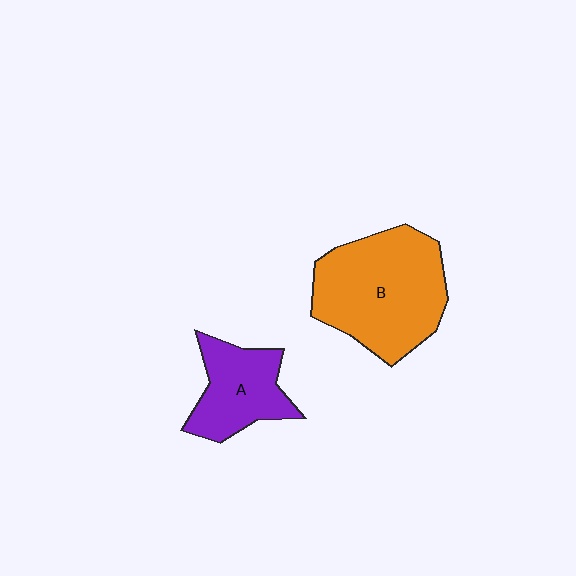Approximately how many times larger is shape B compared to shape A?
Approximately 1.8 times.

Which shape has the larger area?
Shape B (orange).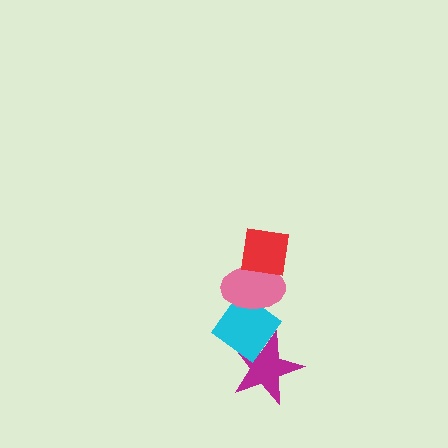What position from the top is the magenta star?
The magenta star is 4th from the top.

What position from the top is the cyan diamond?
The cyan diamond is 3rd from the top.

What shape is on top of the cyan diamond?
The pink ellipse is on top of the cyan diamond.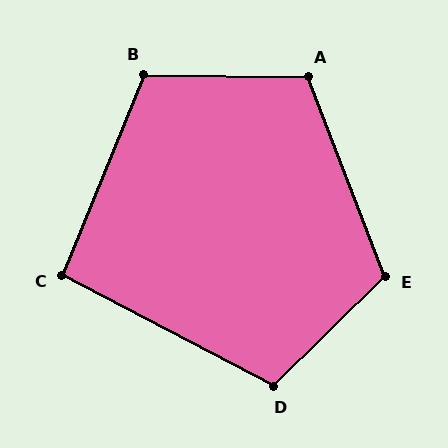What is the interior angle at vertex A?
Approximately 112 degrees (obtuse).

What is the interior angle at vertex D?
Approximately 108 degrees (obtuse).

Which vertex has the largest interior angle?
E, at approximately 113 degrees.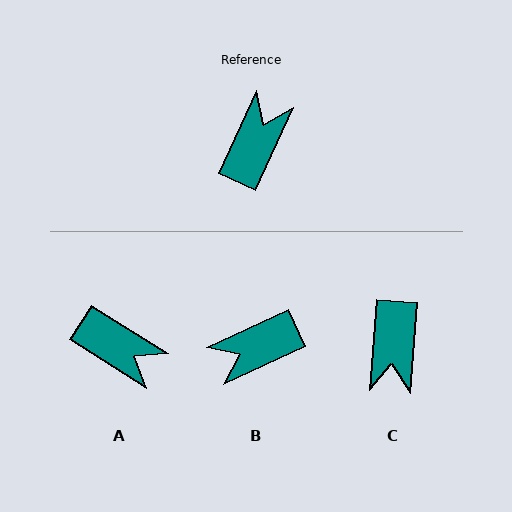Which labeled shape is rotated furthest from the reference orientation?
C, about 160 degrees away.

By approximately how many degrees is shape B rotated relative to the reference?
Approximately 139 degrees counter-clockwise.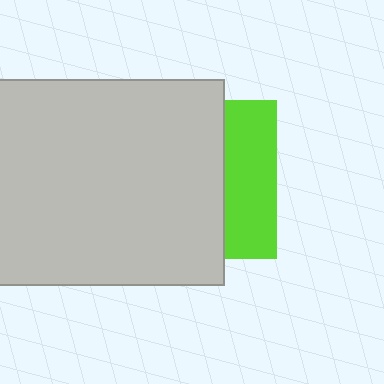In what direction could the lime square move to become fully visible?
The lime square could move right. That would shift it out from behind the light gray rectangle entirely.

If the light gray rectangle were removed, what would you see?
You would see the complete lime square.